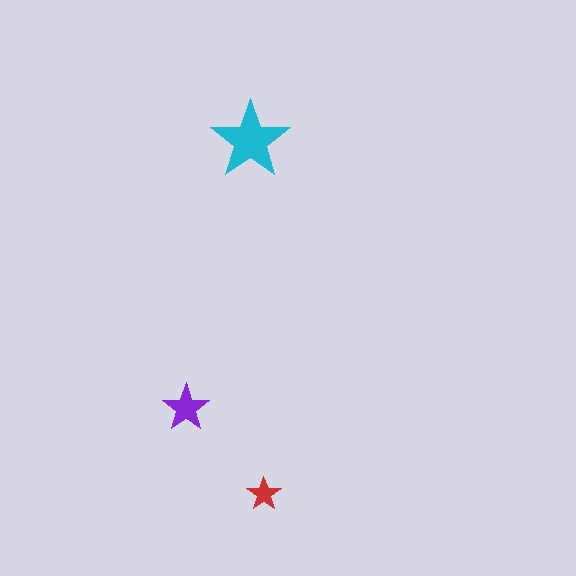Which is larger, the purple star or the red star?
The purple one.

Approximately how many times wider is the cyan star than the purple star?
About 1.5 times wider.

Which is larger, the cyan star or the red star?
The cyan one.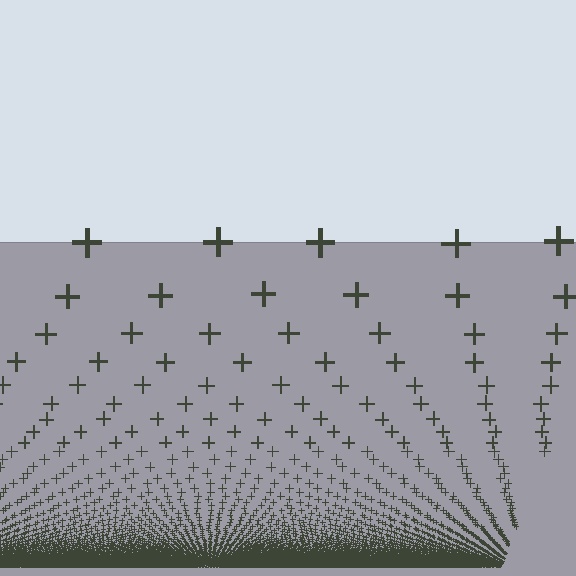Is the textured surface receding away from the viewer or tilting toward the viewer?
The surface appears to tilt toward the viewer. Texture elements get larger and sparser toward the top.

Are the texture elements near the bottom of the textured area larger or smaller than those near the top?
Smaller. The gradient is inverted — elements near the bottom are smaller and denser.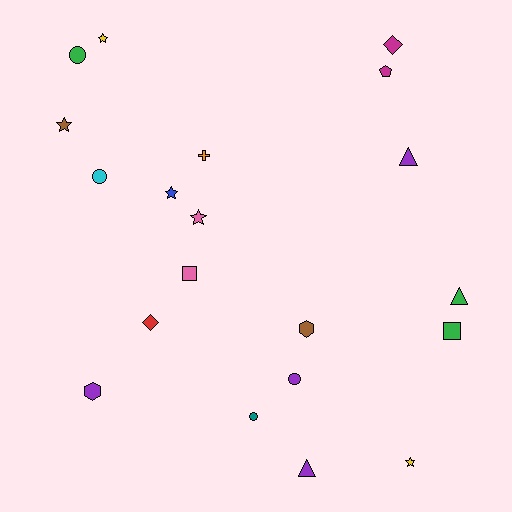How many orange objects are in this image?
There is 1 orange object.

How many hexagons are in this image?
There are 2 hexagons.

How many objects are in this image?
There are 20 objects.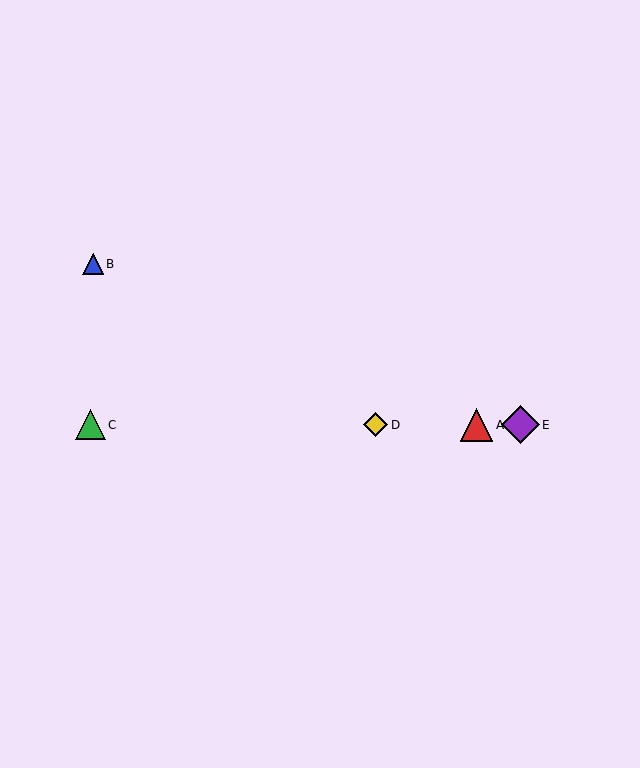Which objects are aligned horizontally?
Objects A, C, D, E are aligned horizontally.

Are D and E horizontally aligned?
Yes, both are at y≈425.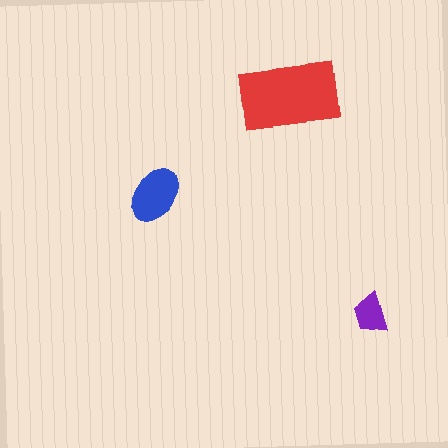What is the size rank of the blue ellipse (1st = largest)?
2nd.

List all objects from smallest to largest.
The purple trapezoid, the blue ellipse, the red rectangle.